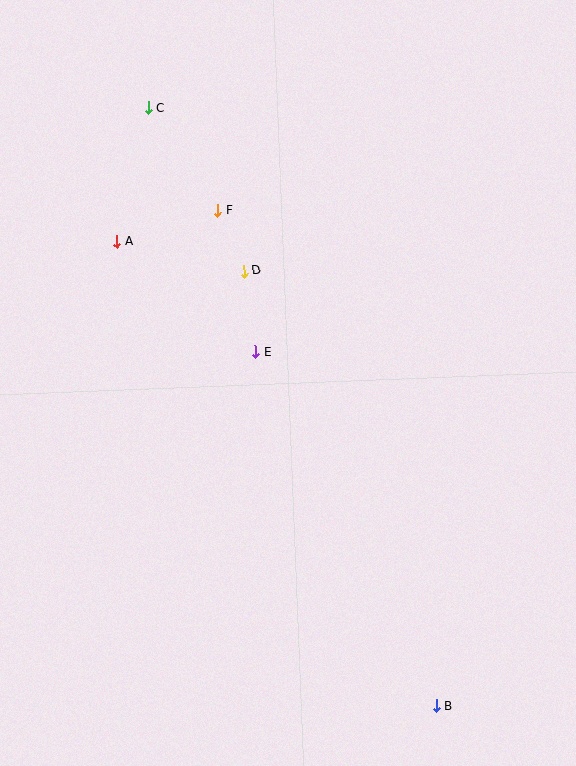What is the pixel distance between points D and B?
The distance between D and B is 475 pixels.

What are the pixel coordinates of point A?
Point A is at (117, 241).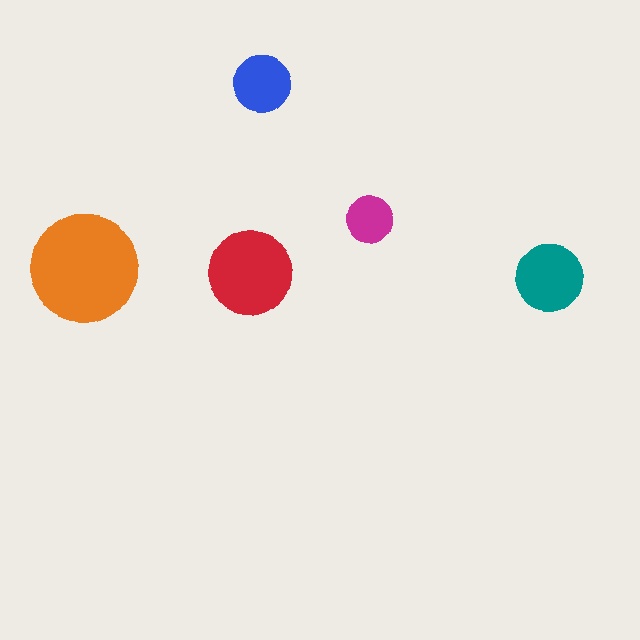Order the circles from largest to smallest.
the orange one, the red one, the teal one, the blue one, the magenta one.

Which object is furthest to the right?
The teal circle is rightmost.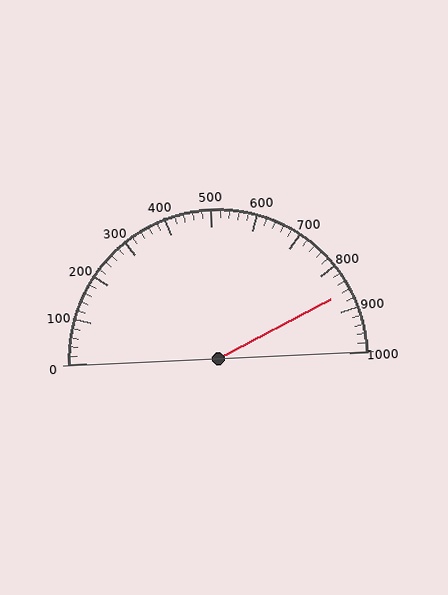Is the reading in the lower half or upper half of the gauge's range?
The reading is in the upper half of the range (0 to 1000).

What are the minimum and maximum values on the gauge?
The gauge ranges from 0 to 1000.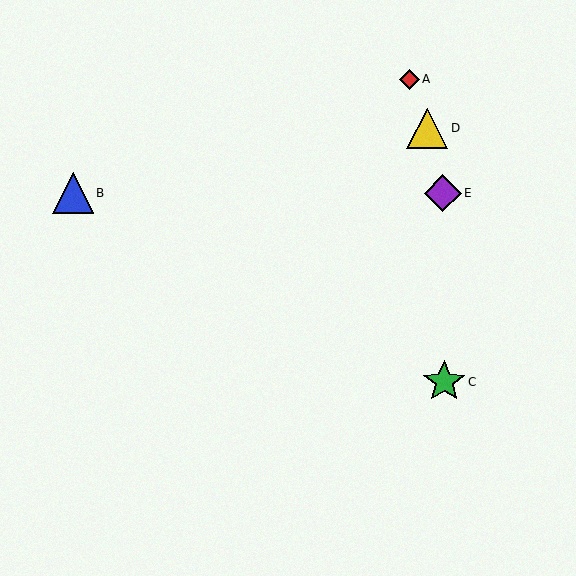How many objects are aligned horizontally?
2 objects (B, E) are aligned horizontally.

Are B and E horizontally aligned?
Yes, both are at y≈193.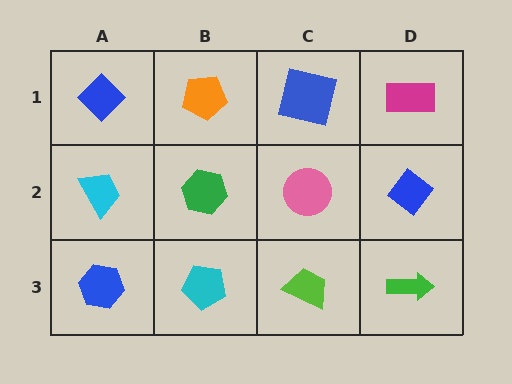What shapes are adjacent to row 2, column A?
A blue diamond (row 1, column A), a blue hexagon (row 3, column A), a green hexagon (row 2, column B).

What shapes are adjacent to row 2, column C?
A blue square (row 1, column C), a lime trapezoid (row 3, column C), a green hexagon (row 2, column B), a blue diamond (row 2, column D).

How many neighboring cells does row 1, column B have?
3.